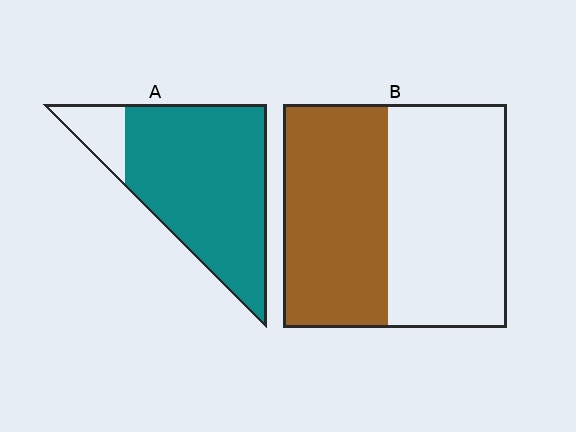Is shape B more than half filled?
Roughly half.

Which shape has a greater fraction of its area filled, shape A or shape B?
Shape A.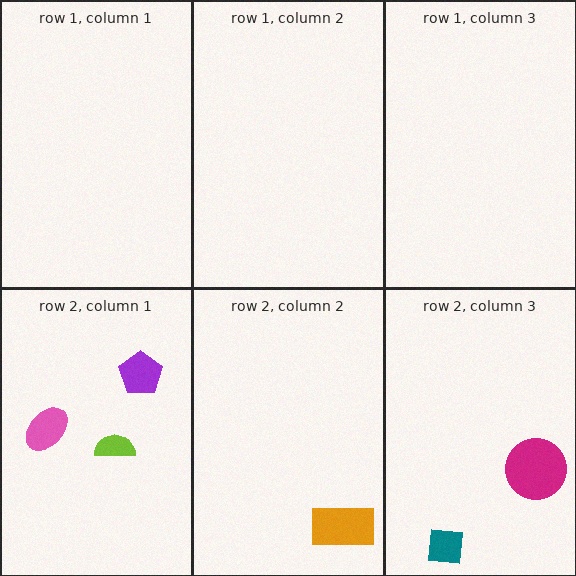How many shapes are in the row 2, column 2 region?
1.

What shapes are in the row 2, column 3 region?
The teal square, the magenta circle.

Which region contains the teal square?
The row 2, column 3 region.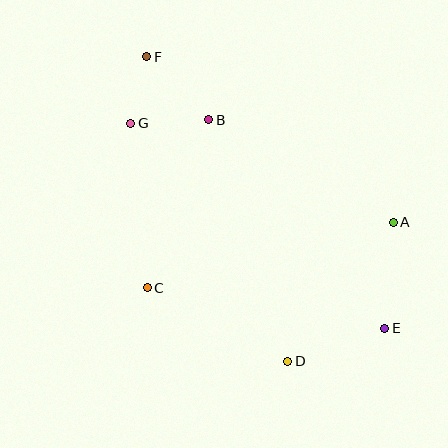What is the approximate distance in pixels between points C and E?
The distance between C and E is approximately 241 pixels.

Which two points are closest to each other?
Points F and G are closest to each other.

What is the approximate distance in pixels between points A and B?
The distance between A and B is approximately 211 pixels.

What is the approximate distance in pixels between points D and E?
The distance between D and E is approximately 102 pixels.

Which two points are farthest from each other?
Points E and F are farthest from each other.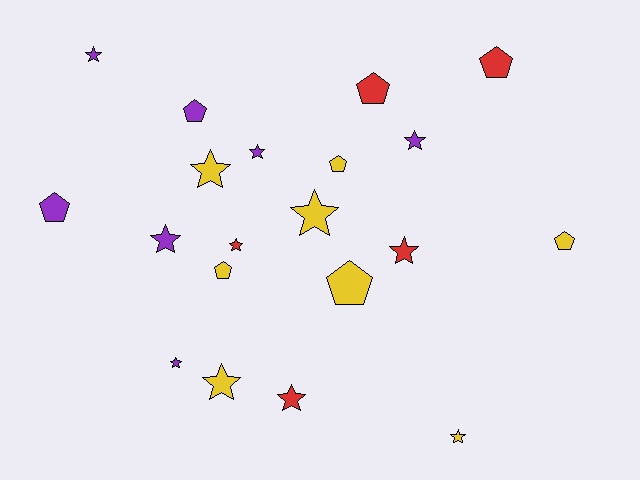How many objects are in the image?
There are 20 objects.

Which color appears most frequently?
Yellow, with 8 objects.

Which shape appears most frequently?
Star, with 12 objects.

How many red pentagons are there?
There are 2 red pentagons.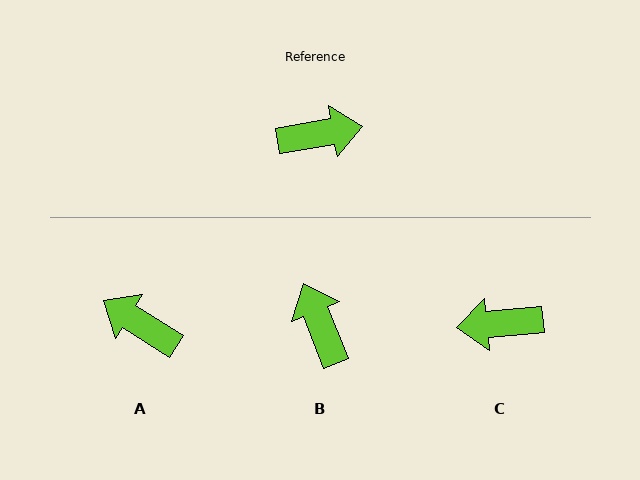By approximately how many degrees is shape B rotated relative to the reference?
Approximately 102 degrees counter-clockwise.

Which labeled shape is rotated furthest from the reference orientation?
C, about 175 degrees away.